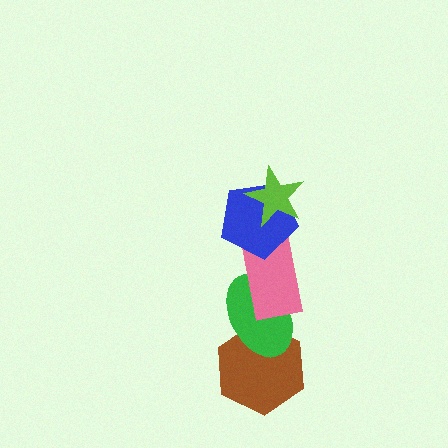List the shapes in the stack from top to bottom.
From top to bottom: the lime star, the blue pentagon, the pink rectangle, the green ellipse, the brown hexagon.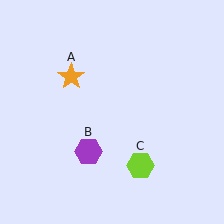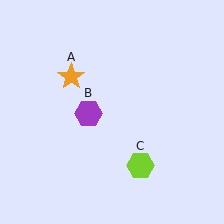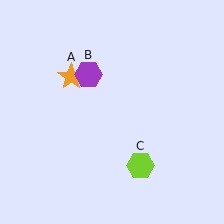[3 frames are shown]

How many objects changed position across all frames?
1 object changed position: purple hexagon (object B).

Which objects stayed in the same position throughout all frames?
Orange star (object A) and lime hexagon (object C) remained stationary.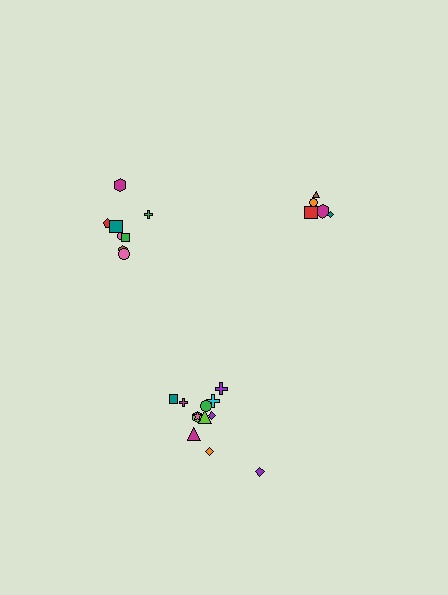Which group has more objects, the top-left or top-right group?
The top-left group.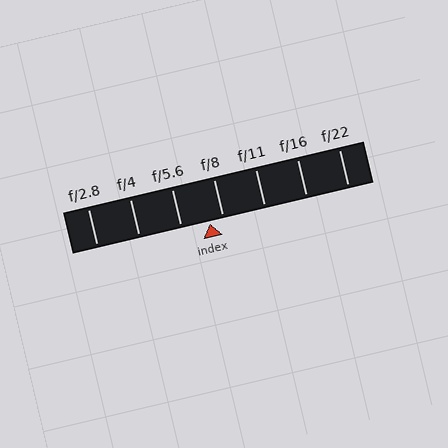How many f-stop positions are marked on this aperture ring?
There are 7 f-stop positions marked.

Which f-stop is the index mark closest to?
The index mark is closest to f/8.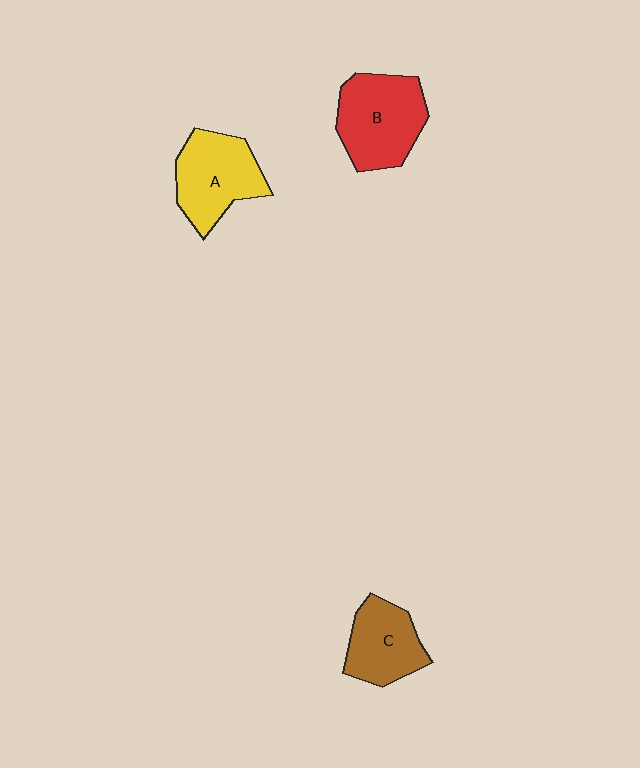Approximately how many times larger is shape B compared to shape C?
Approximately 1.4 times.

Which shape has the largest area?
Shape B (red).